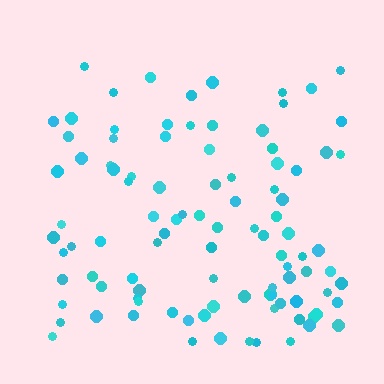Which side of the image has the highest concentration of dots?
The bottom.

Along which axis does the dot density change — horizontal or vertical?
Vertical.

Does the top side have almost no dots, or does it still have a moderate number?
Still a moderate number, just noticeably fewer than the bottom.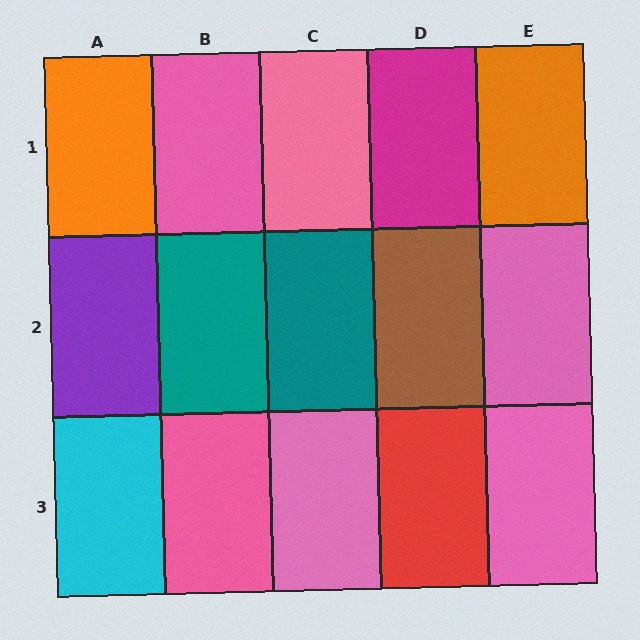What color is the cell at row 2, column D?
Brown.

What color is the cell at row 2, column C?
Teal.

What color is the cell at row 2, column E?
Pink.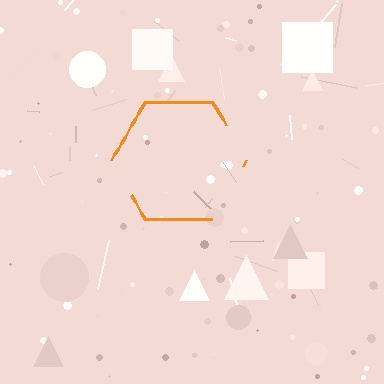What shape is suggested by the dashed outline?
The dashed outline suggests a hexagon.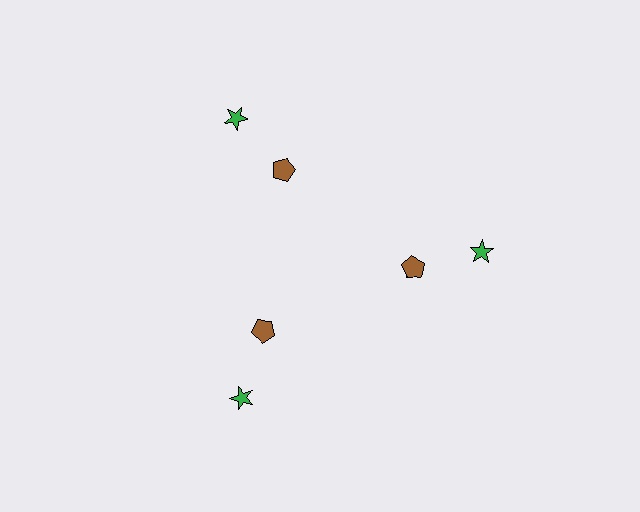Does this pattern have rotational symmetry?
Yes, this pattern has 3-fold rotational symmetry. It looks the same after rotating 120 degrees around the center.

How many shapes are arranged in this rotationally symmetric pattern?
There are 6 shapes, arranged in 3 groups of 2.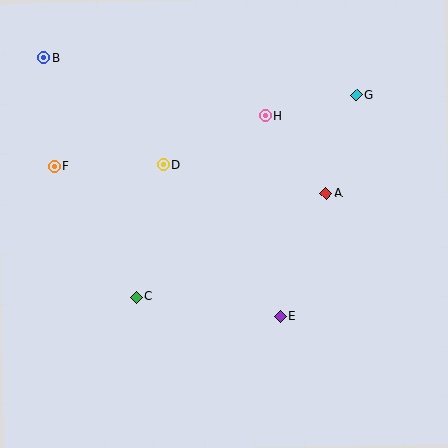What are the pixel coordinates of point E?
Point E is at (280, 316).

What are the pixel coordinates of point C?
Point C is at (137, 297).